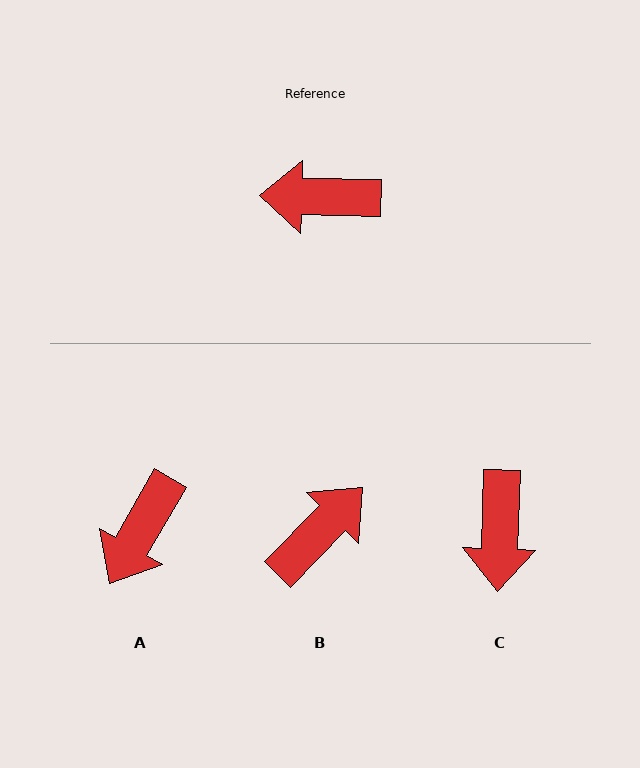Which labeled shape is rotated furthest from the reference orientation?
B, about 133 degrees away.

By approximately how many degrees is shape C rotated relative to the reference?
Approximately 89 degrees counter-clockwise.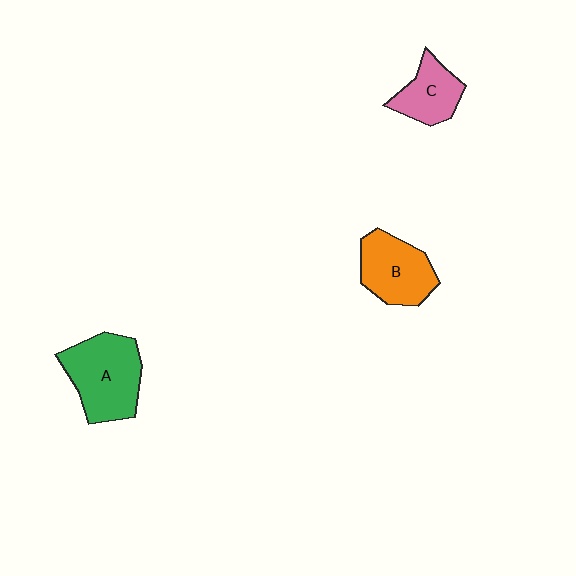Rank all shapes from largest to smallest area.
From largest to smallest: A (green), B (orange), C (pink).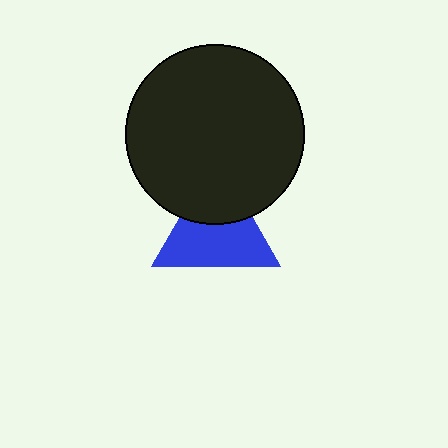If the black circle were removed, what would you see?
You would see the complete blue triangle.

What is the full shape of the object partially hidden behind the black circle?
The partially hidden object is a blue triangle.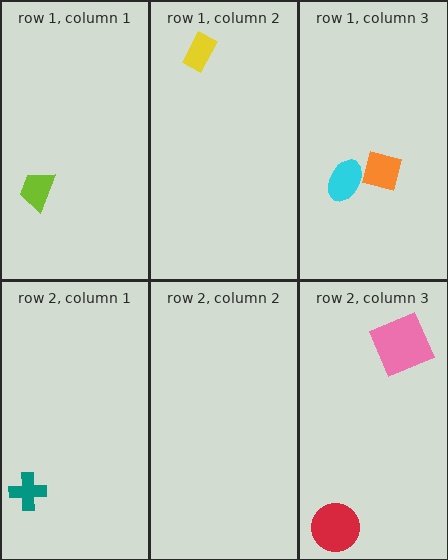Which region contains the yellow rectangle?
The row 1, column 2 region.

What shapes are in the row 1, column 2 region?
The yellow rectangle.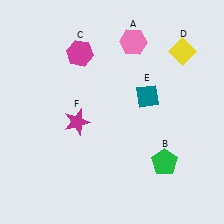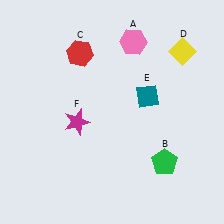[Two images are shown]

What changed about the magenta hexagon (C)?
In Image 1, C is magenta. In Image 2, it changed to red.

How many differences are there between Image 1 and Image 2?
There is 1 difference between the two images.